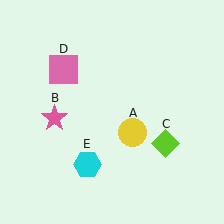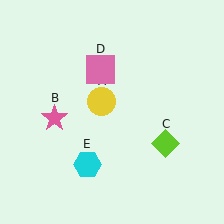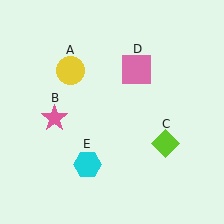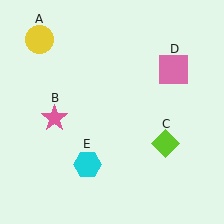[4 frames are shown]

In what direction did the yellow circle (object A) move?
The yellow circle (object A) moved up and to the left.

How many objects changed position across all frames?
2 objects changed position: yellow circle (object A), pink square (object D).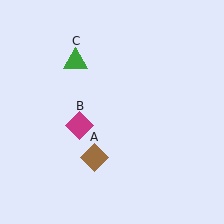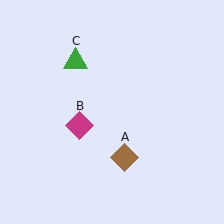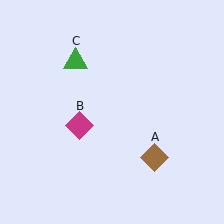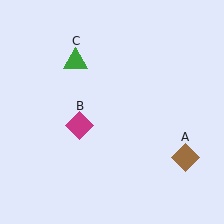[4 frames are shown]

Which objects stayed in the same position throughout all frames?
Magenta diamond (object B) and green triangle (object C) remained stationary.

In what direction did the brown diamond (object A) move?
The brown diamond (object A) moved right.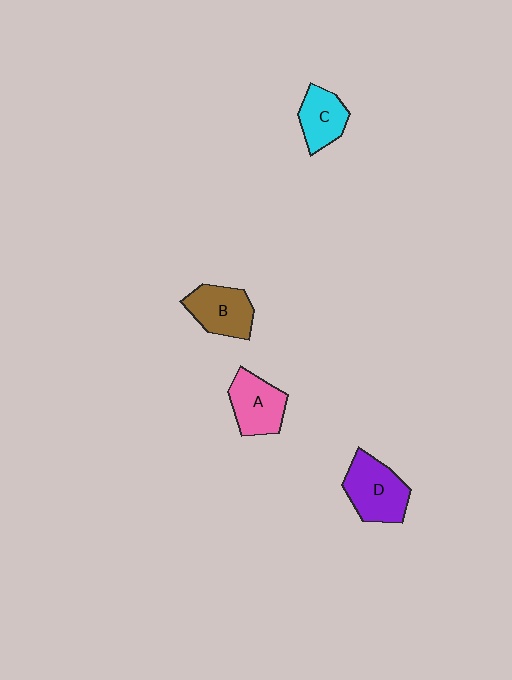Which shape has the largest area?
Shape D (purple).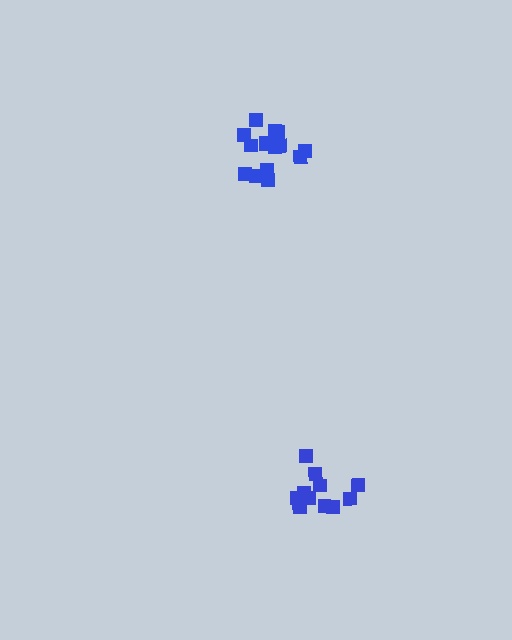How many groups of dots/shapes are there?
There are 2 groups.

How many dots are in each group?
Group 1: 12 dots, Group 2: 15 dots (27 total).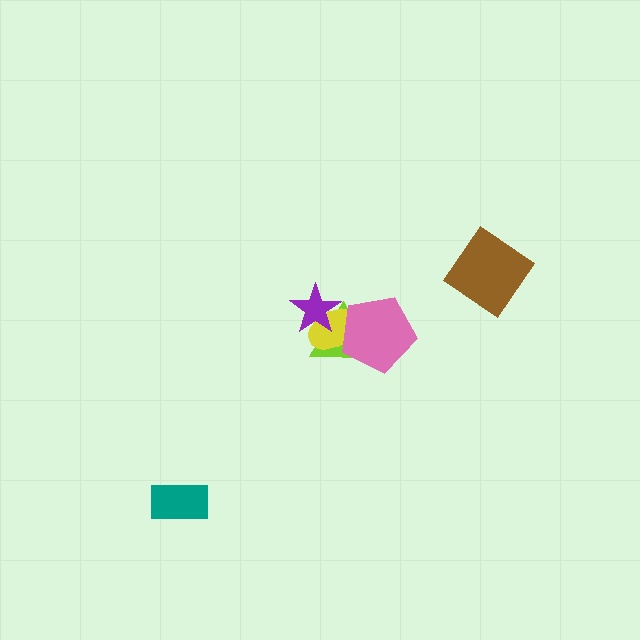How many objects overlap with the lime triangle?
3 objects overlap with the lime triangle.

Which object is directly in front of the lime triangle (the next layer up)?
The yellow ellipse is directly in front of the lime triangle.